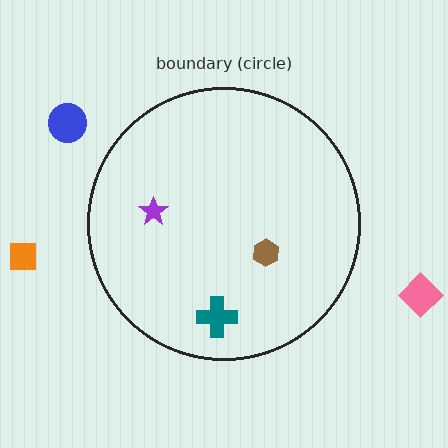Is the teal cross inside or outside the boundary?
Inside.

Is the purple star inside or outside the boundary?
Inside.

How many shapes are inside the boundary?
3 inside, 3 outside.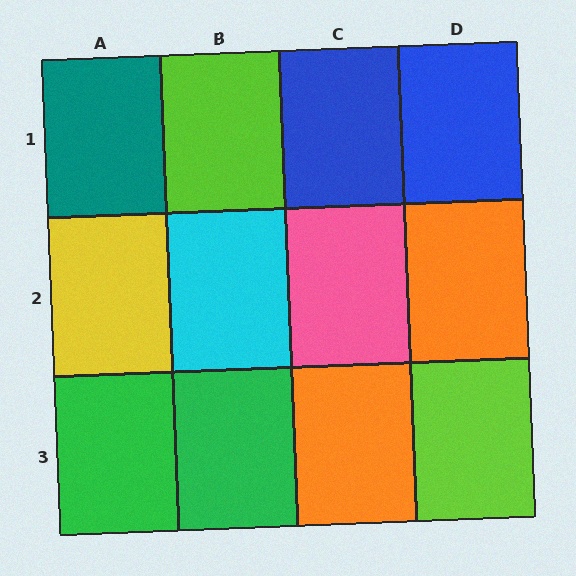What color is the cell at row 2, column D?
Orange.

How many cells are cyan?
1 cell is cyan.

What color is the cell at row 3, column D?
Lime.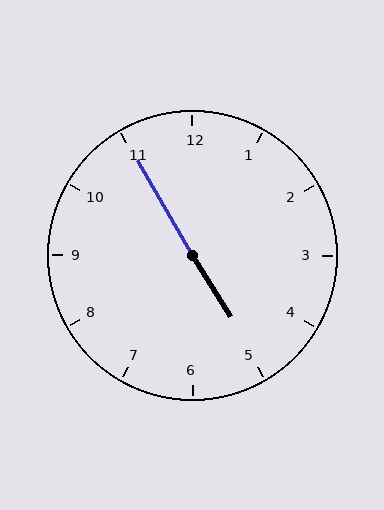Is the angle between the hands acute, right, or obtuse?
It is obtuse.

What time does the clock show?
4:55.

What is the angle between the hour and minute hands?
Approximately 178 degrees.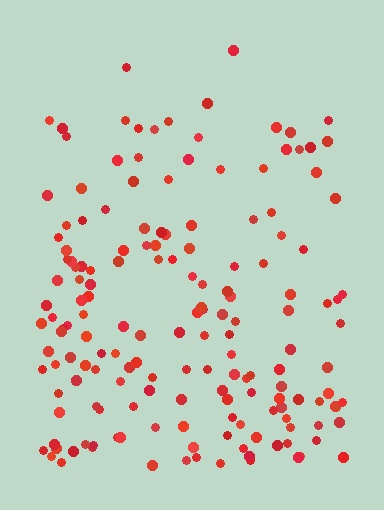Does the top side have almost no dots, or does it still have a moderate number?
Still a moderate number, just noticeably fewer than the bottom.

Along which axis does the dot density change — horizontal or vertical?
Vertical.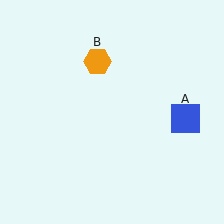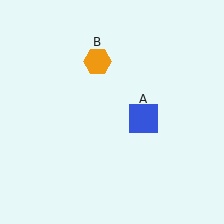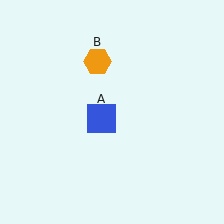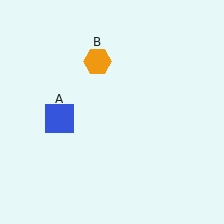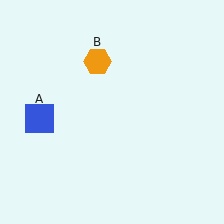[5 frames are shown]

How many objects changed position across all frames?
1 object changed position: blue square (object A).